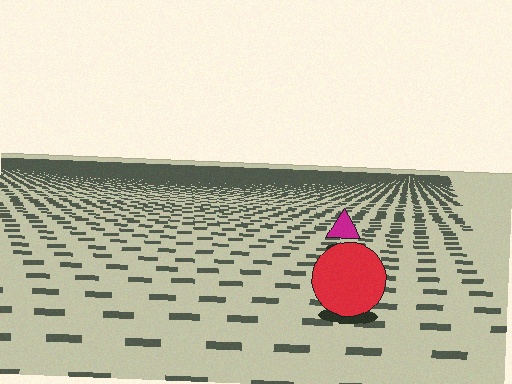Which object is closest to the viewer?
The red circle is closest. The texture marks near it are larger and more spread out.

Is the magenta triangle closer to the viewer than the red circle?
No. The red circle is closer — you can tell from the texture gradient: the ground texture is coarser near it.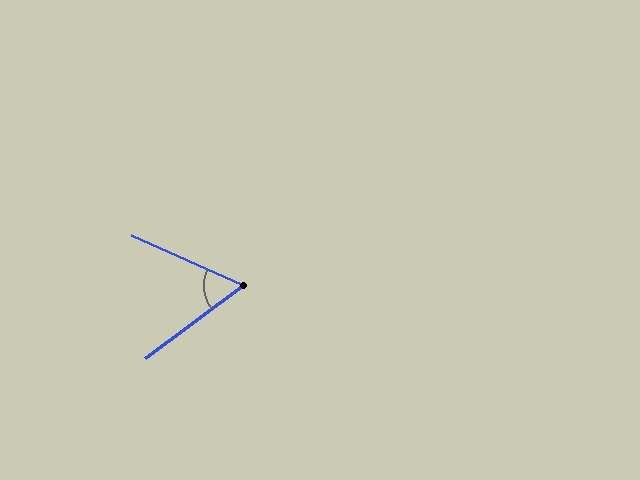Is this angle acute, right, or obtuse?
It is acute.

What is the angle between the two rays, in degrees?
Approximately 61 degrees.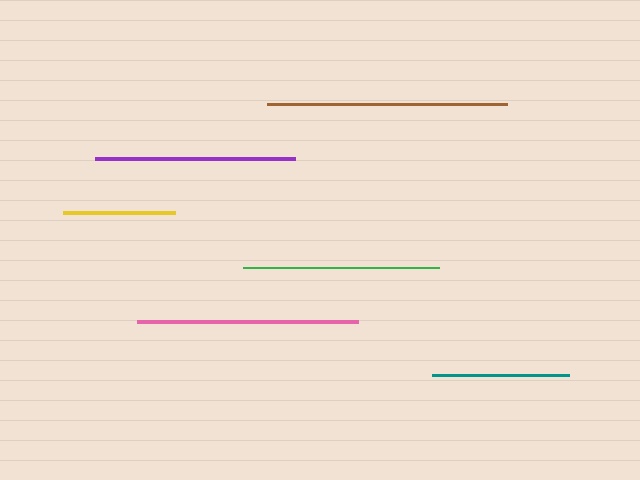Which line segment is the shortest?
The yellow line is the shortest at approximately 112 pixels.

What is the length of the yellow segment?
The yellow segment is approximately 112 pixels long.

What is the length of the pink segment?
The pink segment is approximately 221 pixels long.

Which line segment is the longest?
The brown line is the longest at approximately 240 pixels.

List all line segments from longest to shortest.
From longest to shortest: brown, pink, purple, green, teal, yellow.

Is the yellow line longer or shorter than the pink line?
The pink line is longer than the yellow line.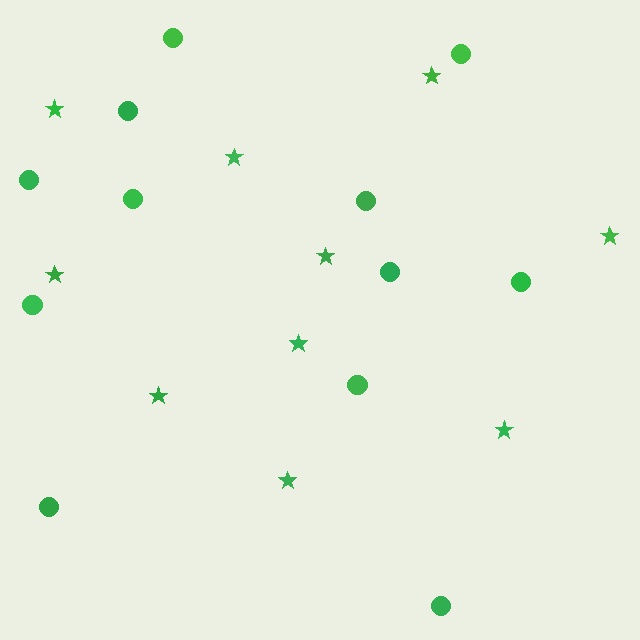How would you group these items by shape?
There are 2 groups: one group of stars (10) and one group of circles (12).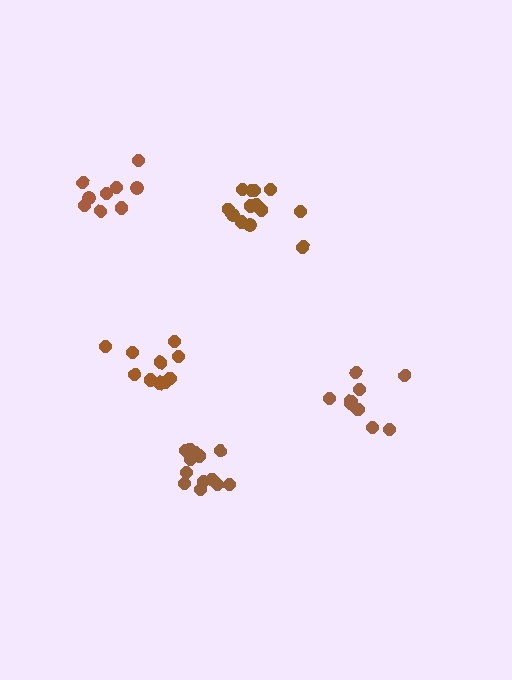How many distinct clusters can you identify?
There are 5 distinct clusters.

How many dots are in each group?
Group 1: 13 dots, Group 2: 11 dots, Group 3: 9 dots, Group 4: 9 dots, Group 5: 13 dots (55 total).